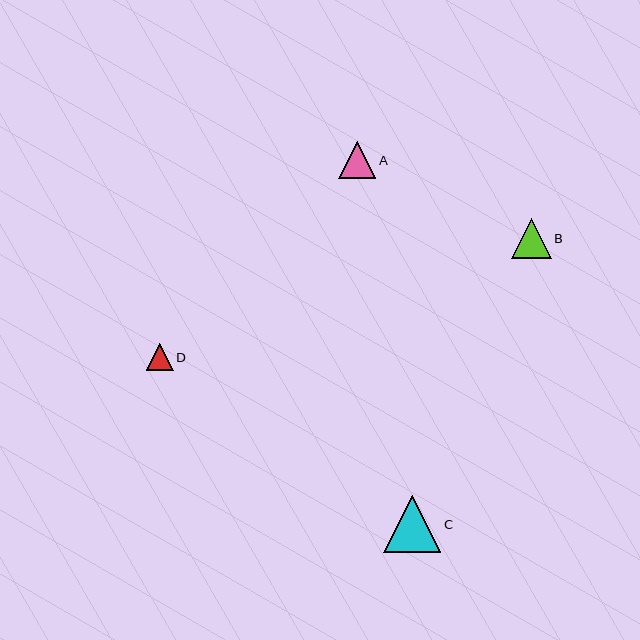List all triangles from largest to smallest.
From largest to smallest: C, B, A, D.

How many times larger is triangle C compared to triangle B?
Triangle C is approximately 1.4 times the size of triangle B.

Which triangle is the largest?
Triangle C is the largest with a size of approximately 57 pixels.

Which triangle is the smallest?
Triangle D is the smallest with a size of approximately 27 pixels.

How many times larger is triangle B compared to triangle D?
Triangle B is approximately 1.5 times the size of triangle D.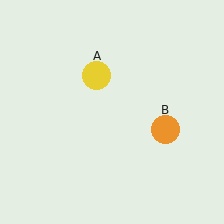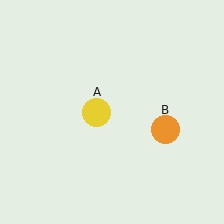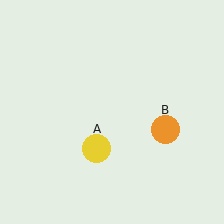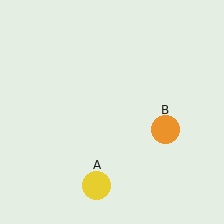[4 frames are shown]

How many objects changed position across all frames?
1 object changed position: yellow circle (object A).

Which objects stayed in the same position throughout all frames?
Orange circle (object B) remained stationary.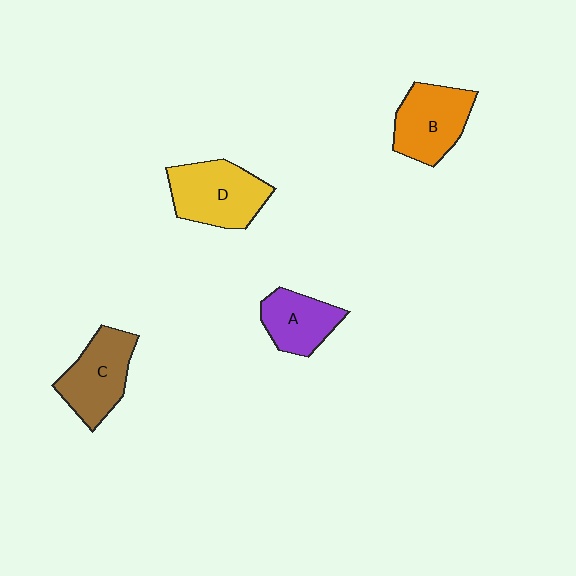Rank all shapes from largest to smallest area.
From largest to smallest: D (yellow), C (brown), B (orange), A (purple).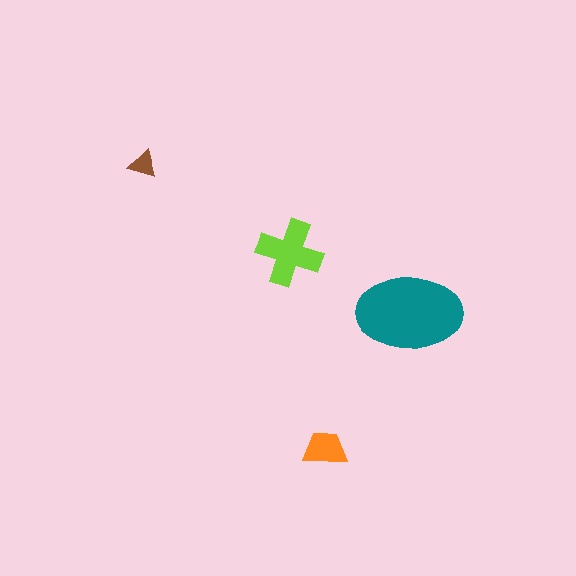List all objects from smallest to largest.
The brown triangle, the orange trapezoid, the lime cross, the teal ellipse.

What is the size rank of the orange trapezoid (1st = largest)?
3rd.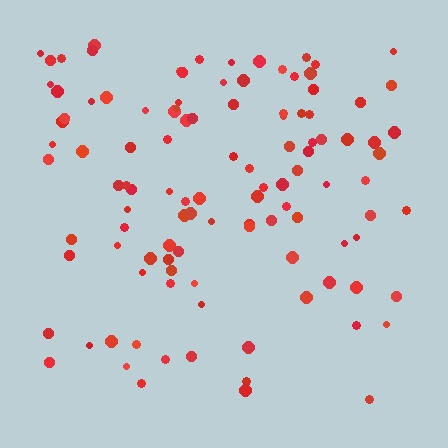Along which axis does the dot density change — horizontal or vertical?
Vertical.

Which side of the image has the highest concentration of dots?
The top.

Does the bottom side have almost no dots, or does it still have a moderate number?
Still a moderate number, just noticeably fewer than the top.